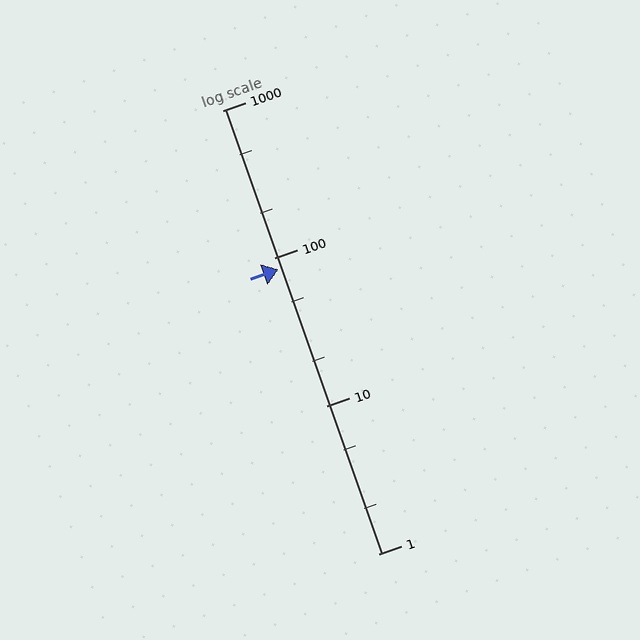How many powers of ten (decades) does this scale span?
The scale spans 3 decades, from 1 to 1000.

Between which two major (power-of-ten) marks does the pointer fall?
The pointer is between 10 and 100.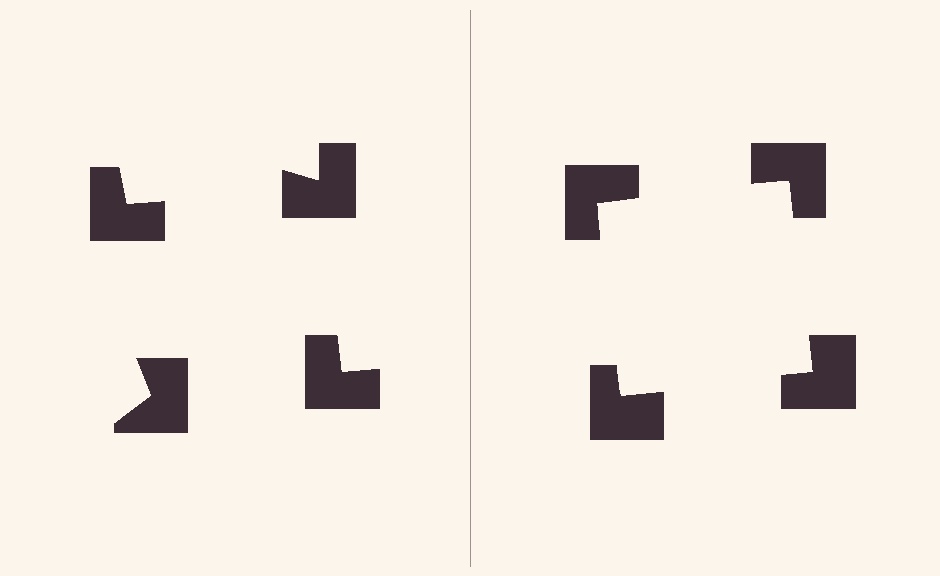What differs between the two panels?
The notched squares are positioned identically on both sides; only the wedge orientations differ. On the right they align to a square; on the left they are misaligned.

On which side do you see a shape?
An illusory square appears on the right side. On the left side the wedge cuts are rotated, so no coherent shape forms.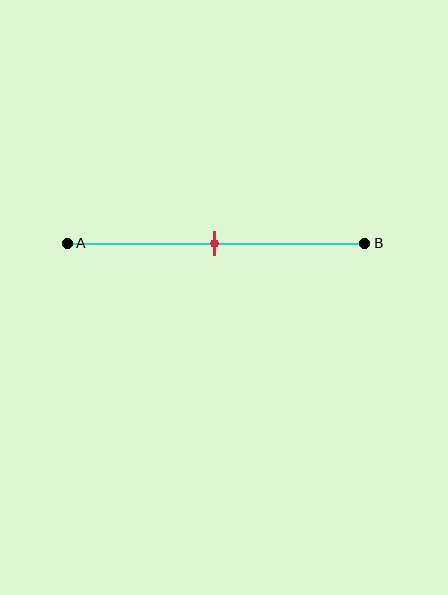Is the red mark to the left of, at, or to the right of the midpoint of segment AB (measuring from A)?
The red mark is approximately at the midpoint of segment AB.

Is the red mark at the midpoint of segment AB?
Yes, the mark is approximately at the midpoint.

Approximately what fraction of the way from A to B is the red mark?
The red mark is approximately 50% of the way from A to B.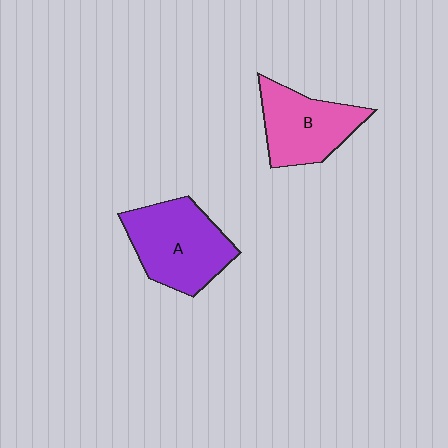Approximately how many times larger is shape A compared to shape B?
Approximately 1.2 times.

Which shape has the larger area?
Shape A (purple).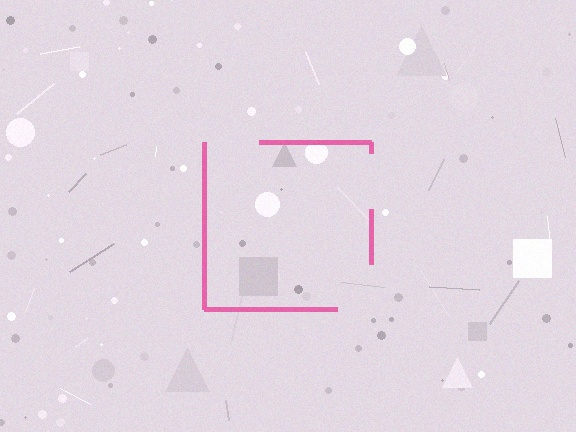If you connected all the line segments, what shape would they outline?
They would outline a square.